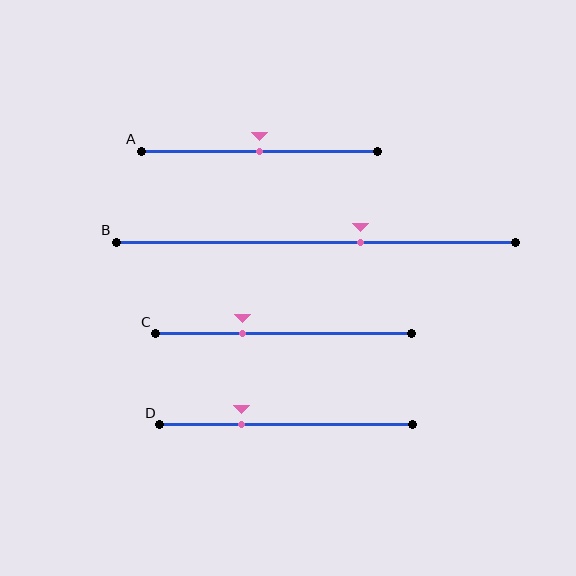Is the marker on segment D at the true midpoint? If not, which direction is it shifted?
No, the marker on segment D is shifted to the left by about 18% of the segment length.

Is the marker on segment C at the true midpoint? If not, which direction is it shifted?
No, the marker on segment C is shifted to the left by about 16% of the segment length.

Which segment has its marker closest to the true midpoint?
Segment A has its marker closest to the true midpoint.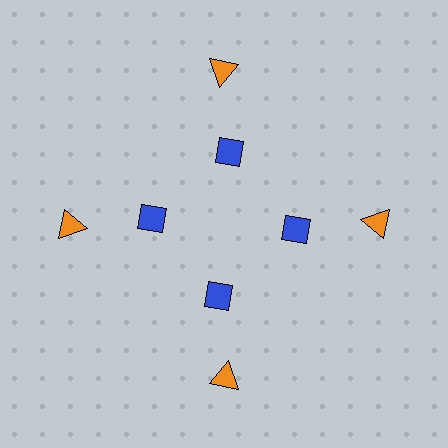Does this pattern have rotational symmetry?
Yes, this pattern has 4-fold rotational symmetry. It looks the same after rotating 90 degrees around the center.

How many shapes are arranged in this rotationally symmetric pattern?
There are 8 shapes, arranged in 4 groups of 2.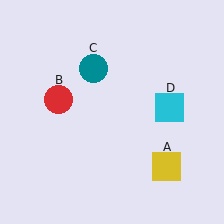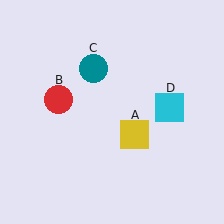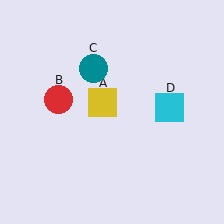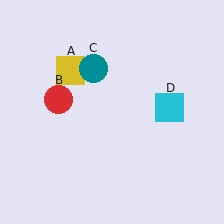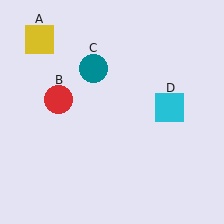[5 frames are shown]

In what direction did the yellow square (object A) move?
The yellow square (object A) moved up and to the left.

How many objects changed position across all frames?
1 object changed position: yellow square (object A).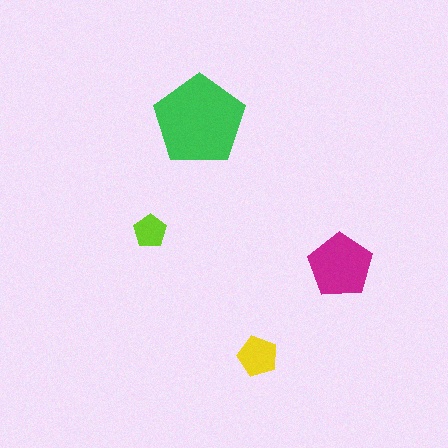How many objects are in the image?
There are 4 objects in the image.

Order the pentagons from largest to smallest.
the green one, the magenta one, the yellow one, the lime one.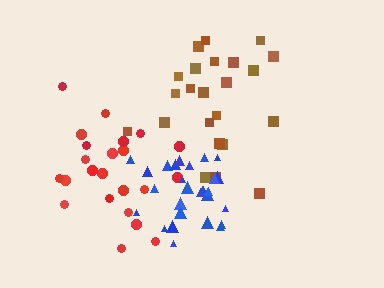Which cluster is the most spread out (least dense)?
Brown.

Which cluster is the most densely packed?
Blue.